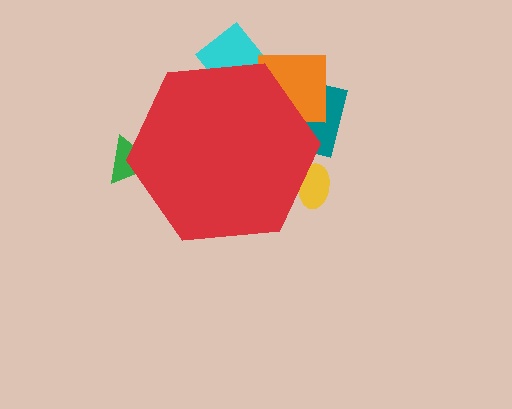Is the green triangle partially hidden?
Yes, the green triangle is partially hidden behind the red hexagon.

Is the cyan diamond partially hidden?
Yes, the cyan diamond is partially hidden behind the red hexagon.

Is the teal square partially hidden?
Yes, the teal square is partially hidden behind the red hexagon.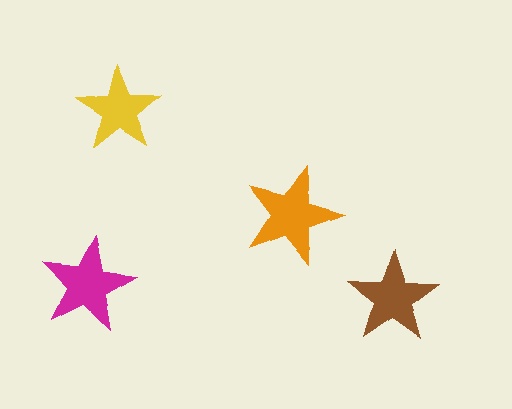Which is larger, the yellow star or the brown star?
The brown one.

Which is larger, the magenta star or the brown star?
The magenta one.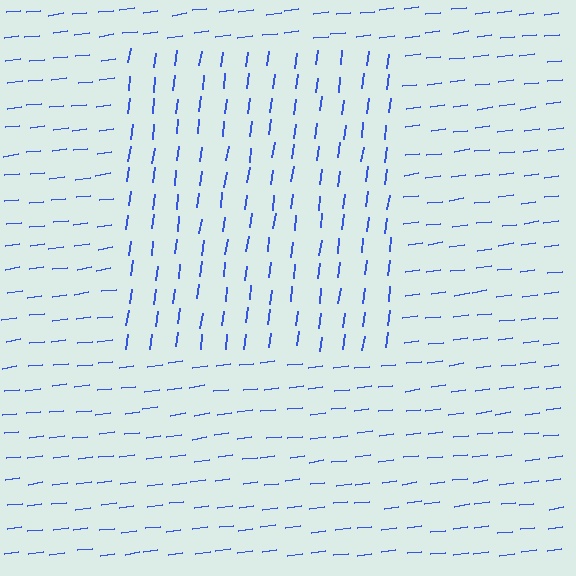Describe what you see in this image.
The image is filled with small blue line segments. A rectangle region in the image has lines oriented differently from the surrounding lines, creating a visible texture boundary.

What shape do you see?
I see a rectangle.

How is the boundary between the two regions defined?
The boundary is defined purely by a change in line orientation (approximately 75 degrees difference). All lines are the same color and thickness.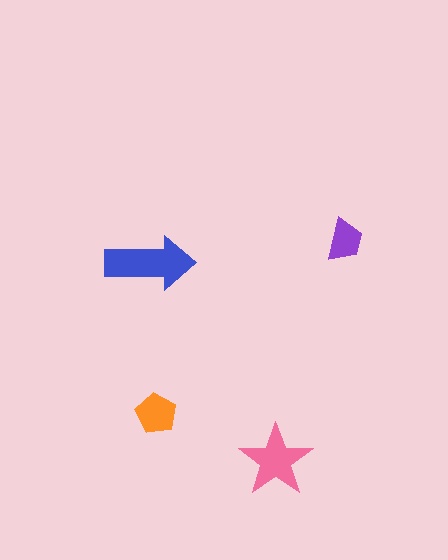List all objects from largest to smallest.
The blue arrow, the pink star, the orange pentagon, the purple trapezoid.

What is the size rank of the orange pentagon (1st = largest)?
3rd.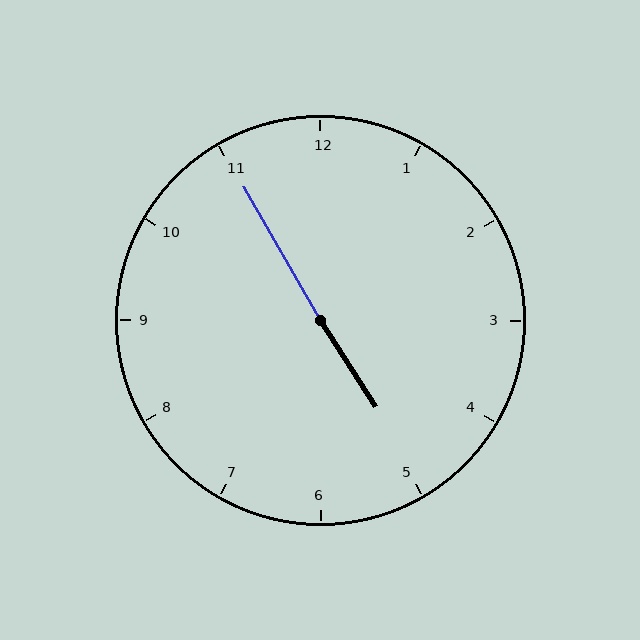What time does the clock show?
4:55.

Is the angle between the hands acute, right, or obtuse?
It is obtuse.